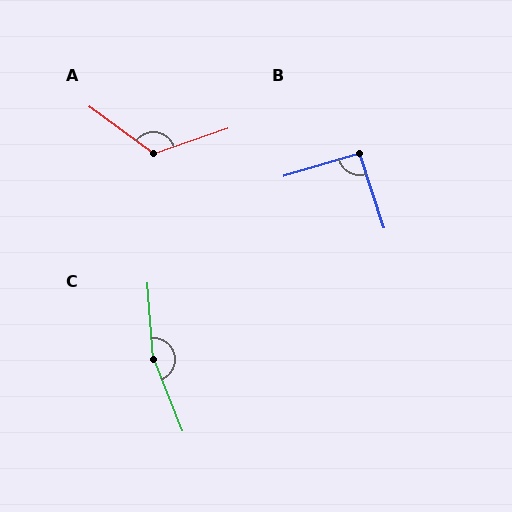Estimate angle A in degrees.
Approximately 125 degrees.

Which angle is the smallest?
B, at approximately 92 degrees.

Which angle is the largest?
C, at approximately 163 degrees.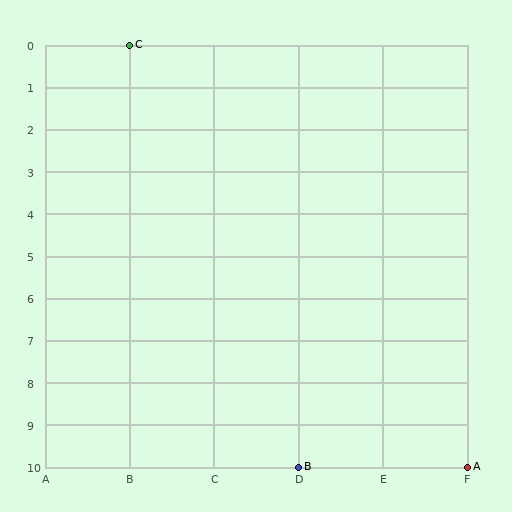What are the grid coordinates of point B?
Point B is at grid coordinates (D, 10).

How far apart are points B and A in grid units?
Points B and A are 2 columns apart.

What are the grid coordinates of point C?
Point C is at grid coordinates (B, 0).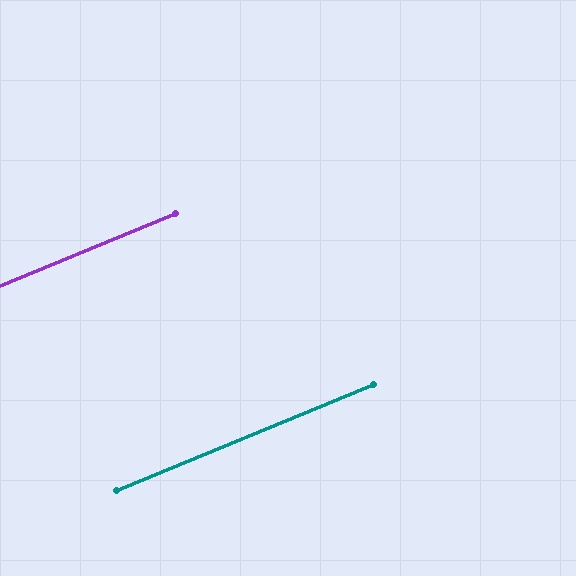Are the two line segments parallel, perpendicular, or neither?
Parallel — their directions differ by only 0.0°.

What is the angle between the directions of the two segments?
Approximately 0 degrees.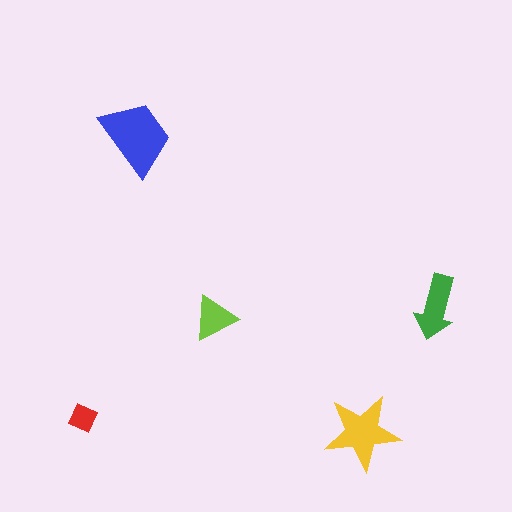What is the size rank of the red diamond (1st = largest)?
5th.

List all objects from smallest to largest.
The red diamond, the lime triangle, the green arrow, the yellow star, the blue trapezoid.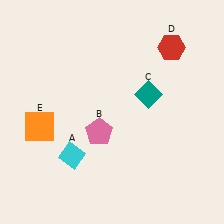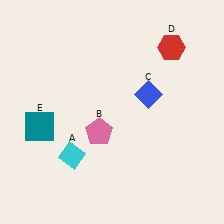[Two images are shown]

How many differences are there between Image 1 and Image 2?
There are 2 differences between the two images.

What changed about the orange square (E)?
In Image 1, E is orange. In Image 2, it changed to teal.